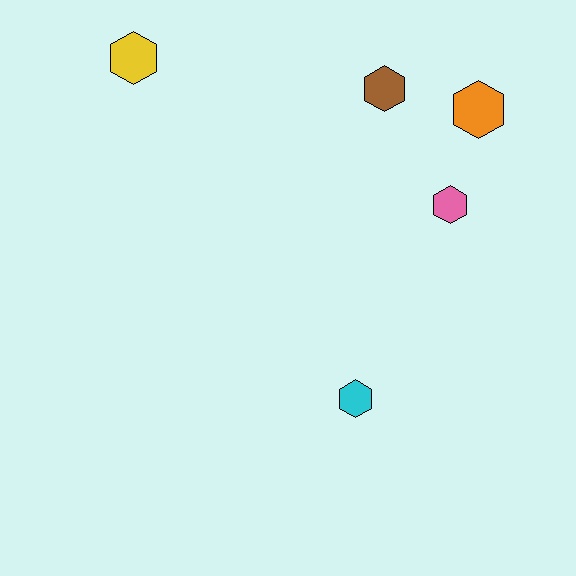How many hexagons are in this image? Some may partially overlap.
There are 5 hexagons.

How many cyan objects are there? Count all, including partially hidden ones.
There is 1 cyan object.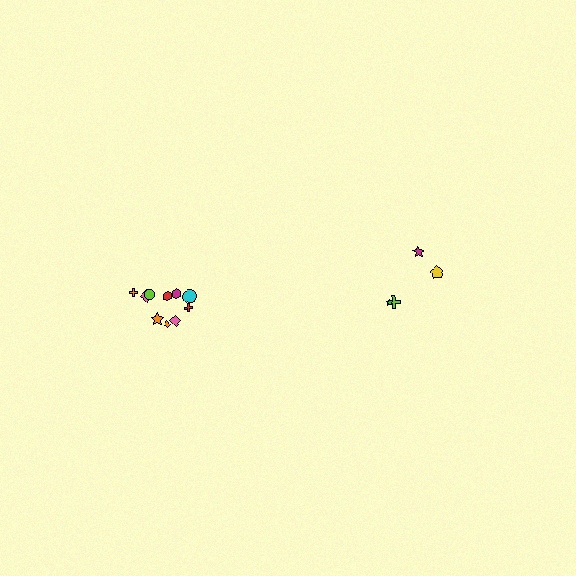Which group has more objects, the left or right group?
The left group.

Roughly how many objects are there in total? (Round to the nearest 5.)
Roughly 15 objects in total.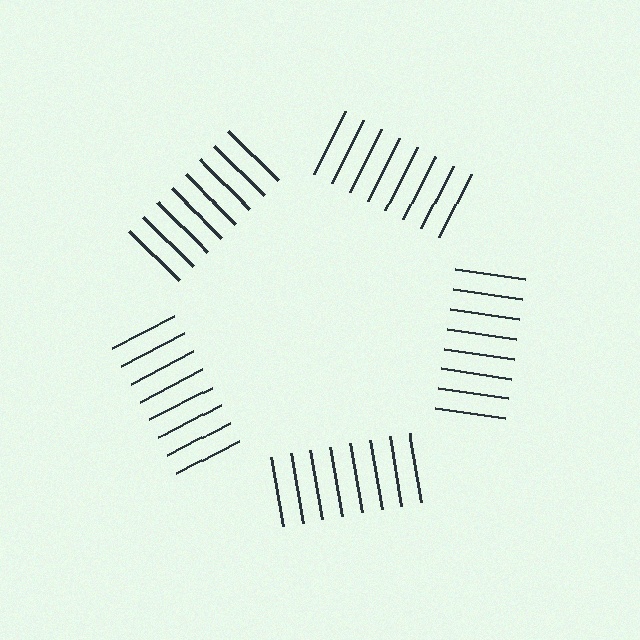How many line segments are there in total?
40 — 8 along each of the 5 edges.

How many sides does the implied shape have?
5 sides — the line-ends trace a pentagon.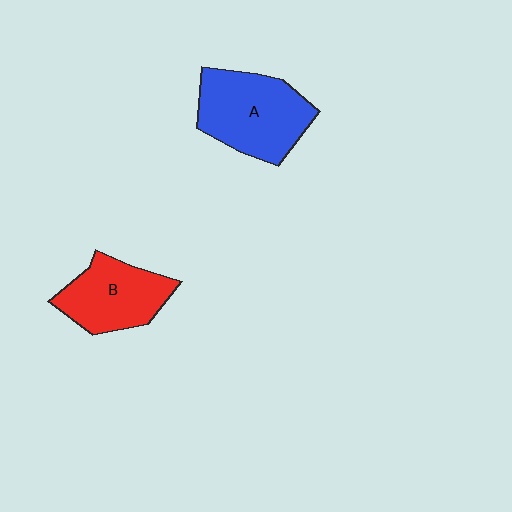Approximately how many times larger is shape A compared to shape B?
Approximately 1.3 times.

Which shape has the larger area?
Shape A (blue).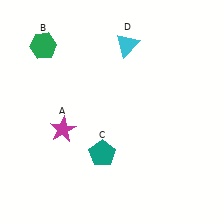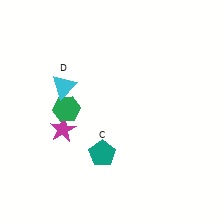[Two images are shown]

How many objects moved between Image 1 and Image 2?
2 objects moved between the two images.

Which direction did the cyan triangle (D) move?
The cyan triangle (D) moved left.